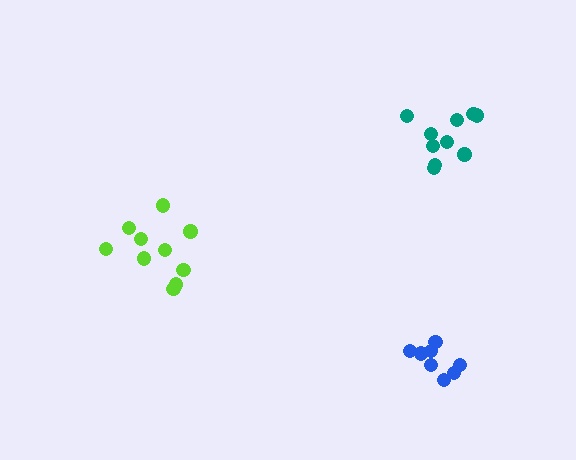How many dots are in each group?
Group 1: 10 dots, Group 2: 8 dots, Group 3: 10 dots (28 total).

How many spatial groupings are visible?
There are 3 spatial groupings.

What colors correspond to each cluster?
The clusters are colored: lime, blue, teal.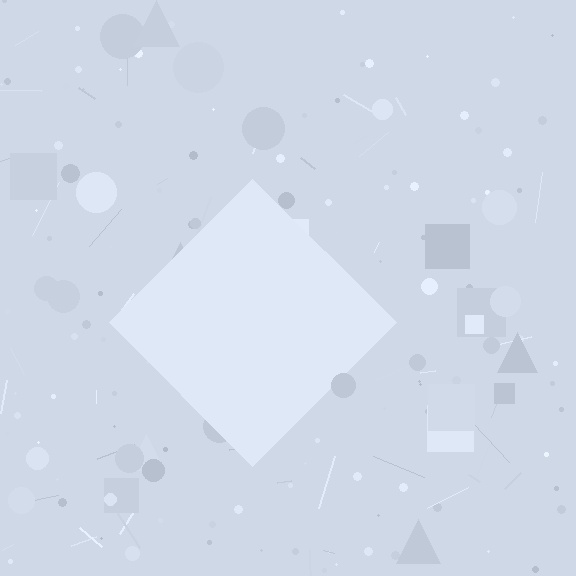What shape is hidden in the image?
A diamond is hidden in the image.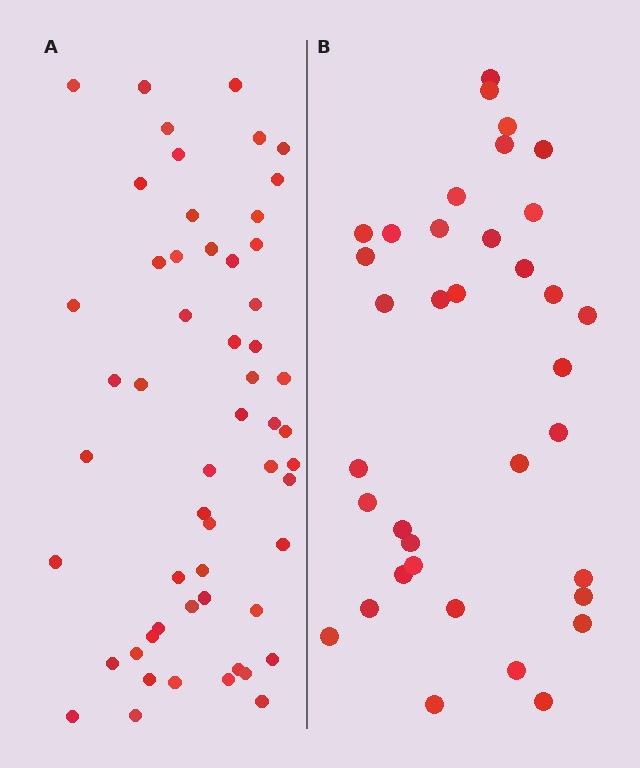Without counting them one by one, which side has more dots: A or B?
Region A (the left region) has more dots.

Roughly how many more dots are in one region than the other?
Region A has approximately 20 more dots than region B.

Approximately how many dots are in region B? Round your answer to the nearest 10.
About 40 dots. (The exact count is 36, which rounds to 40.)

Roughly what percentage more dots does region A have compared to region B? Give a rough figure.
About 55% more.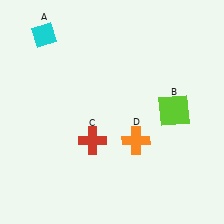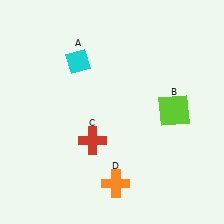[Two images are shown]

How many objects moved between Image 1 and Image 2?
2 objects moved between the two images.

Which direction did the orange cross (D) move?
The orange cross (D) moved down.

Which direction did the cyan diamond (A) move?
The cyan diamond (A) moved right.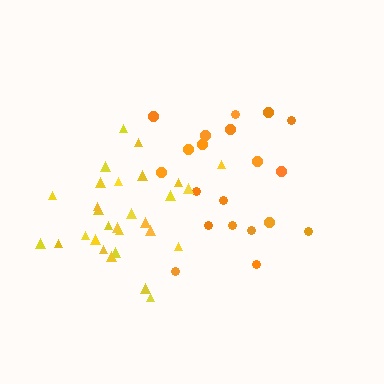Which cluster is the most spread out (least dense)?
Orange.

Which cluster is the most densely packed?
Yellow.